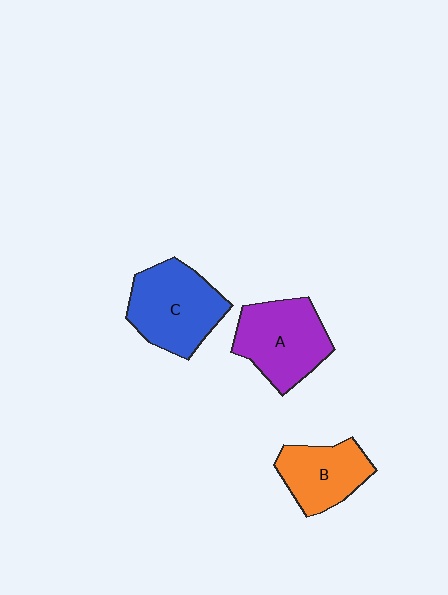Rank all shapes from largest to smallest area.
From largest to smallest: C (blue), A (purple), B (orange).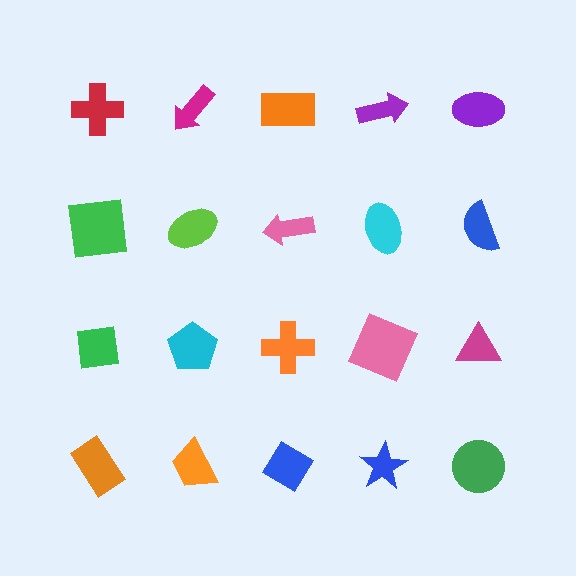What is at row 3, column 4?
A pink square.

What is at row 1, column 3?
An orange rectangle.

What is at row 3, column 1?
A green square.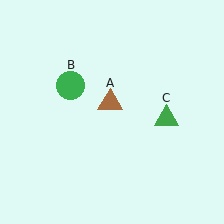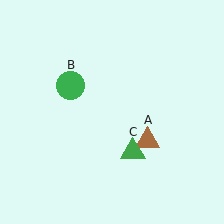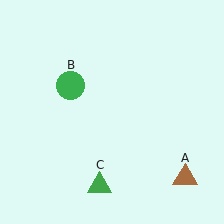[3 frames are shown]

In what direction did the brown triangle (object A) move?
The brown triangle (object A) moved down and to the right.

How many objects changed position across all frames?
2 objects changed position: brown triangle (object A), green triangle (object C).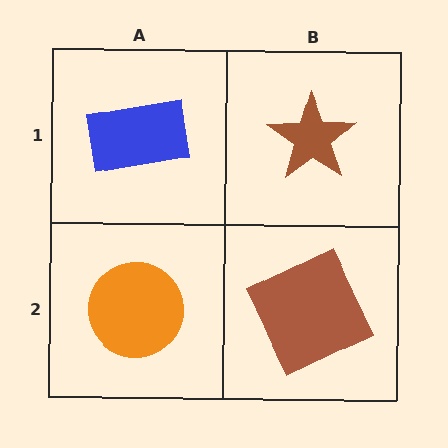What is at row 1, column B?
A brown star.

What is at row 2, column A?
An orange circle.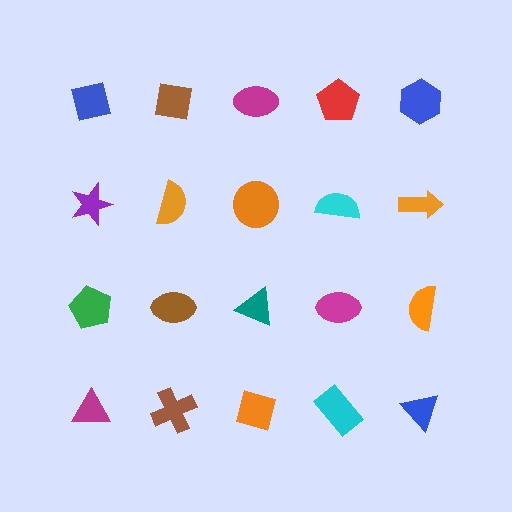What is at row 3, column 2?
A brown ellipse.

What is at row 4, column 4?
A cyan rectangle.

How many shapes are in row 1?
5 shapes.